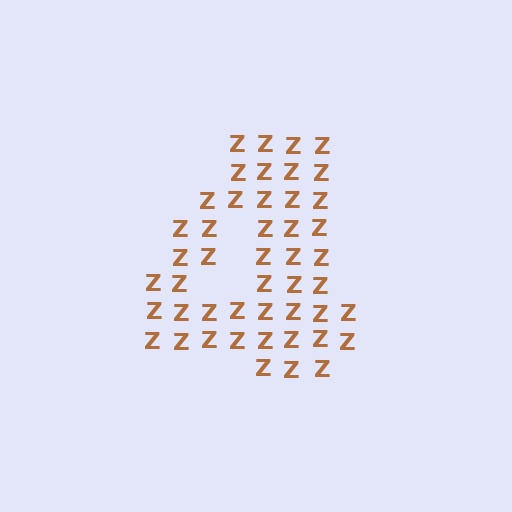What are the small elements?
The small elements are letter Z's.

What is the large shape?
The large shape is the digit 4.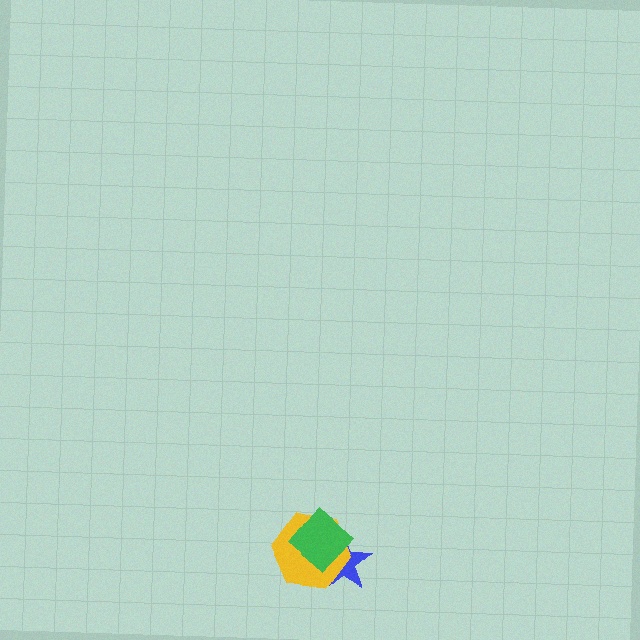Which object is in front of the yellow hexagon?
The green diamond is in front of the yellow hexagon.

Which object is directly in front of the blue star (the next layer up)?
The yellow hexagon is directly in front of the blue star.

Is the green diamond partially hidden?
No, no other shape covers it.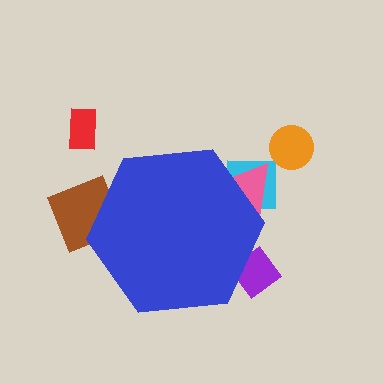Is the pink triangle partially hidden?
Yes, the pink triangle is partially hidden behind the blue hexagon.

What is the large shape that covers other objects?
A blue hexagon.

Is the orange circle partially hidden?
No, the orange circle is fully visible.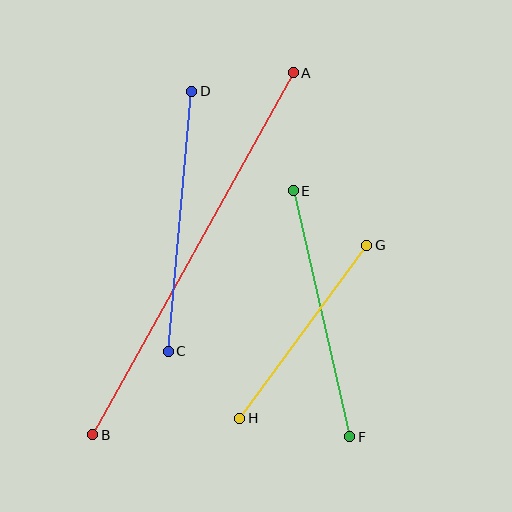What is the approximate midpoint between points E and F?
The midpoint is at approximately (322, 314) pixels.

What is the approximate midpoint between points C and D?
The midpoint is at approximately (180, 221) pixels.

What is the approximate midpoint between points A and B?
The midpoint is at approximately (193, 254) pixels.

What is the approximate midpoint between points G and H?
The midpoint is at approximately (303, 332) pixels.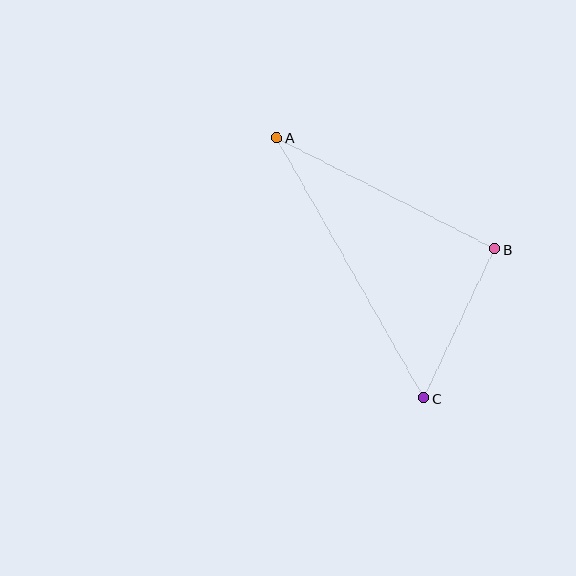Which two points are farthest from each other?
Points A and C are farthest from each other.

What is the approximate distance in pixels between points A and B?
The distance between A and B is approximately 245 pixels.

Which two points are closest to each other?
Points B and C are closest to each other.